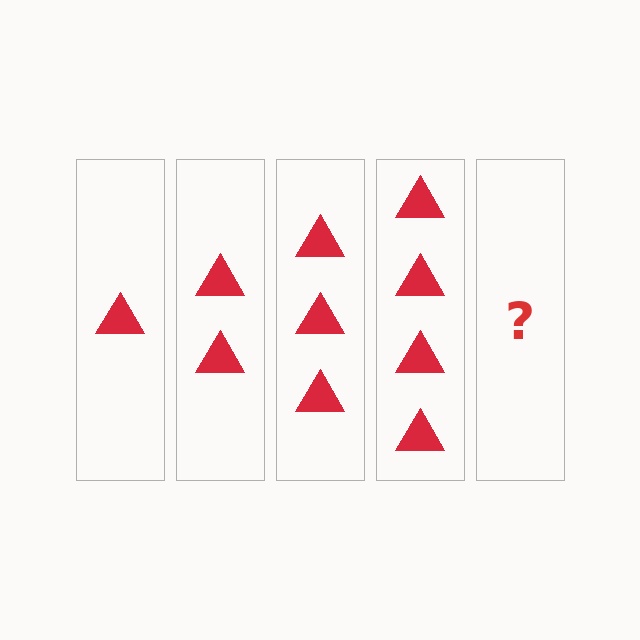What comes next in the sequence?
The next element should be 5 triangles.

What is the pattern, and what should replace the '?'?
The pattern is that each step adds one more triangle. The '?' should be 5 triangles.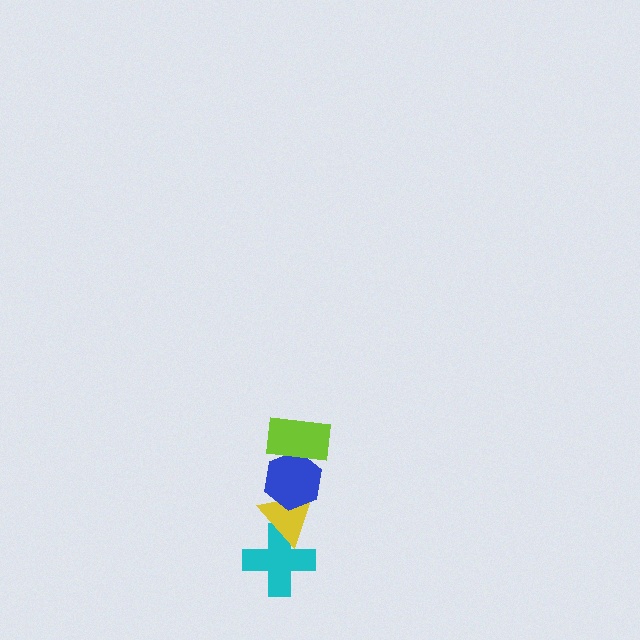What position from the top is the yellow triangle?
The yellow triangle is 3rd from the top.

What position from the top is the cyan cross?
The cyan cross is 4th from the top.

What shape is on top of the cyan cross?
The yellow triangle is on top of the cyan cross.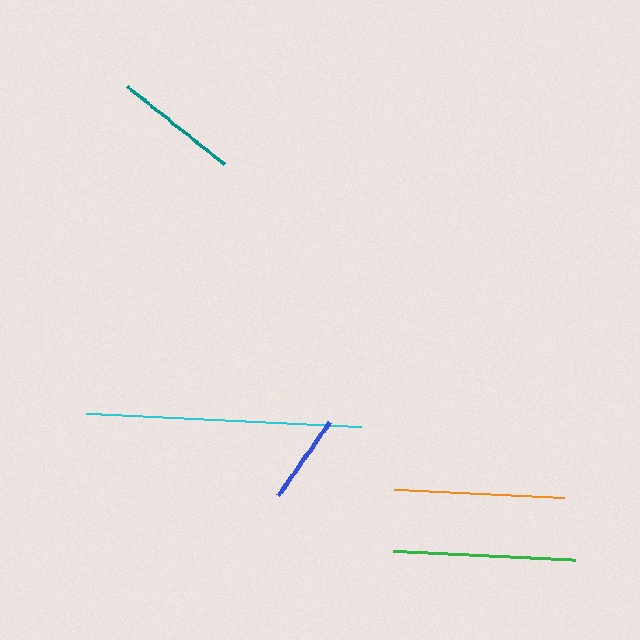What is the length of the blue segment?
The blue segment is approximately 90 pixels long.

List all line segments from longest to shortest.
From longest to shortest: cyan, green, orange, teal, blue.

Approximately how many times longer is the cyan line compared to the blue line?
The cyan line is approximately 3.1 times the length of the blue line.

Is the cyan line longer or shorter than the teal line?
The cyan line is longer than the teal line.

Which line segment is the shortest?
The blue line is the shortest at approximately 90 pixels.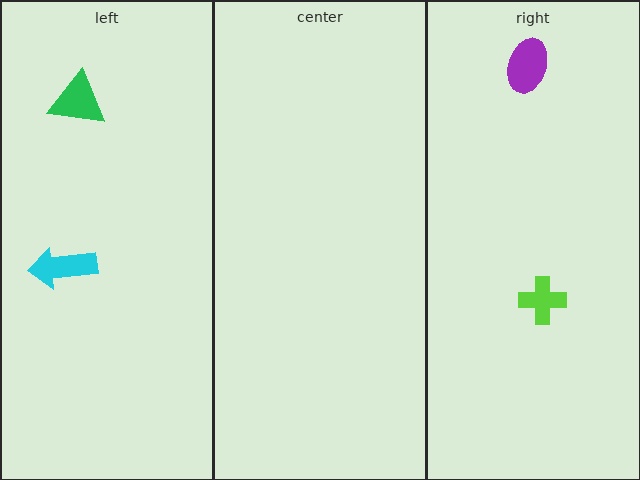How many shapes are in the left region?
2.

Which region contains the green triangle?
The left region.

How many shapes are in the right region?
2.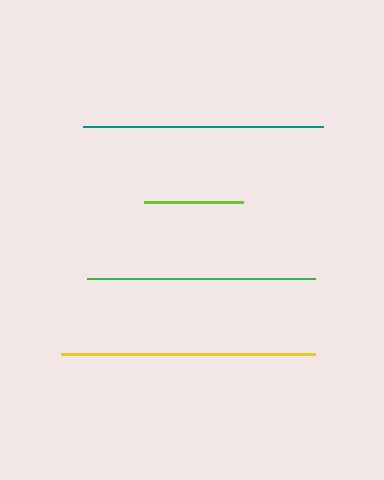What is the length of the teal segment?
The teal segment is approximately 240 pixels long.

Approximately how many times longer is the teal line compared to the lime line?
The teal line is approximately 2.4 times the length of the lime line.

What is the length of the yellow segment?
The yellow segment is approximately 254 pixels long.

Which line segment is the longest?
The yellow line is the longest at approximately 254 pixels.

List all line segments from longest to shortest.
From longest to shortest: yellow, teal, green, lime.